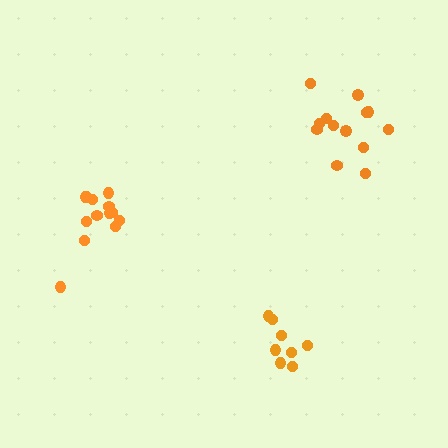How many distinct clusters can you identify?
There are 3 distinct clusters.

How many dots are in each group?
Group 1: 13 dots, Group 2: 13 dots, Group 3: 8 dots (34 total).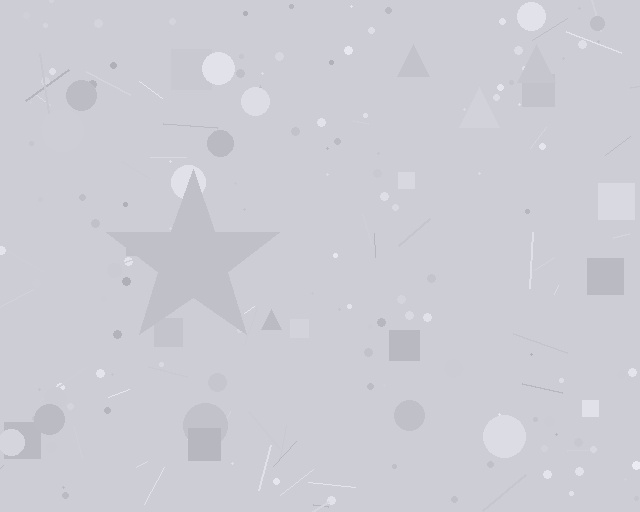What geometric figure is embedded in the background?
A star is embedded in the background.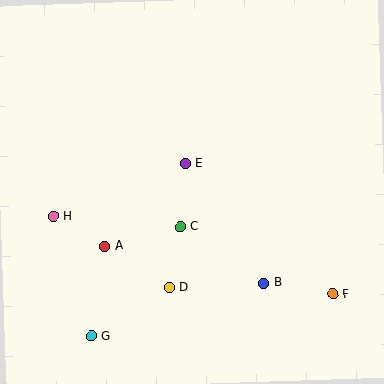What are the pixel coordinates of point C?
Point C is at (181, 227).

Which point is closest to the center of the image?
Point E at (185, 163) is closest to the center.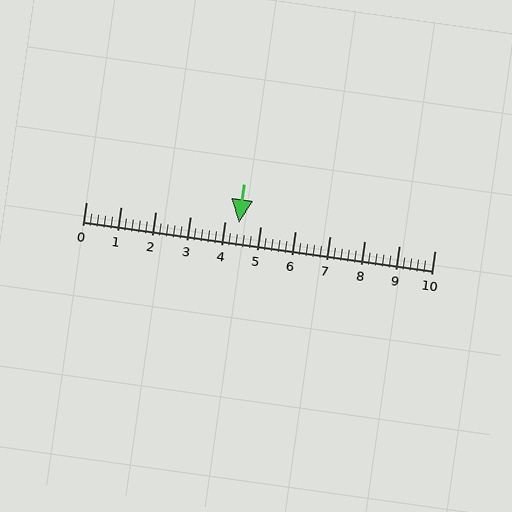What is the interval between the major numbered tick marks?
The major tick marks are spaced 1 units apart.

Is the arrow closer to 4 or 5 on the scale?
The arrow is closer to 4.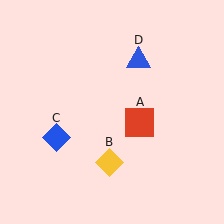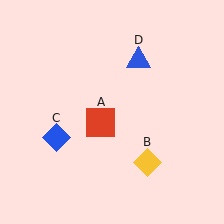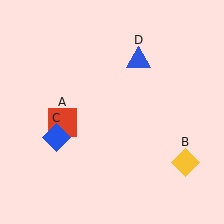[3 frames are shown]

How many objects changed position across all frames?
2 objects changed position: red square (object A), yellow diamond (object B).